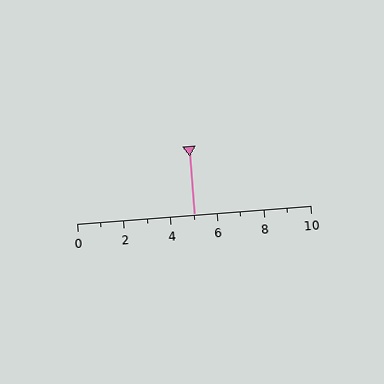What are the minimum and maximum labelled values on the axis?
The axis runs from 0 to 10.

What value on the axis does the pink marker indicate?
The marker indicates approximately 5.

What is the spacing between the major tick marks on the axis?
The major ticks are spaced 2 apart.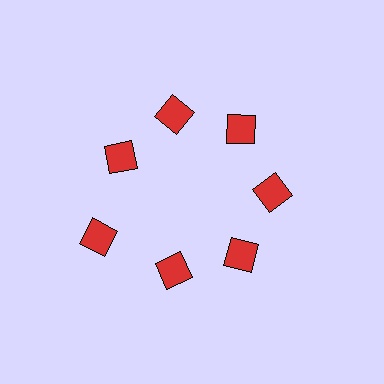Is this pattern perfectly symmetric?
No. The 7 red squares are arranged in a ring, but one element near the 8 o'clock position is pushed outward from the center, breaking the 7-fold rotational symmetry.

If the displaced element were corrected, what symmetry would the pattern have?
It would have 7-fold rotational symmetry — the pattern would map onto itself every 51 degrees.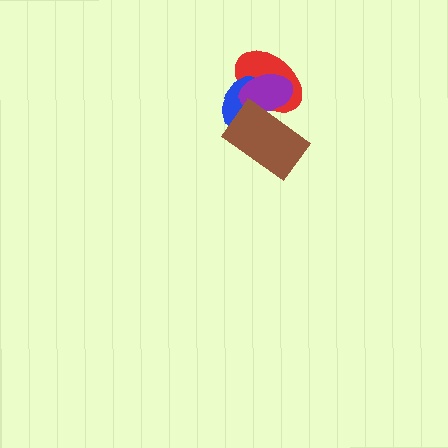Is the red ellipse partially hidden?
Yes, it is partially covered by another shape.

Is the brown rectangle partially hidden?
No, no other shape covers it.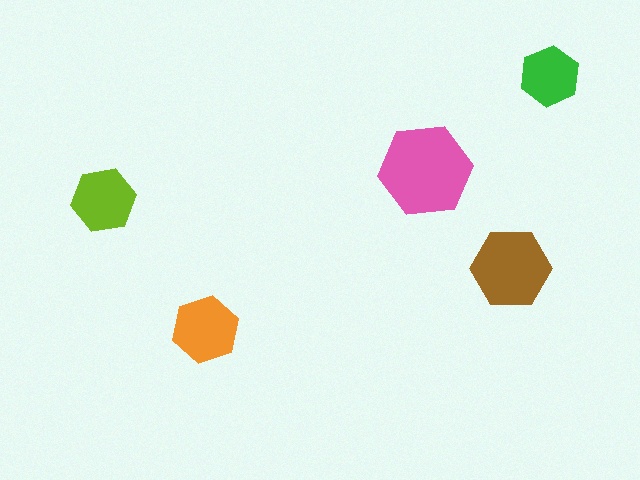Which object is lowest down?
The orange hexagon is bottommost.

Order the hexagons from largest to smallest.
the pink one, the brown one, the orange one, the lime one, the green one.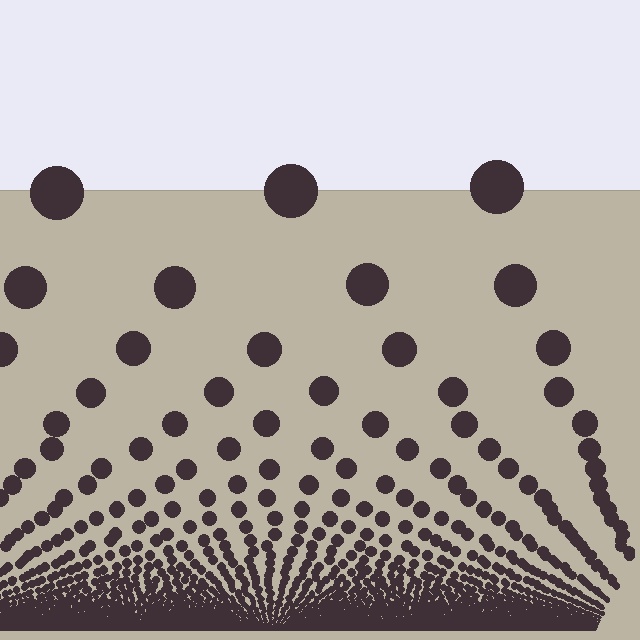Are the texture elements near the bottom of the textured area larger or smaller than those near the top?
Smaller. The gradient is inverted — elements near the bottom are smaller and denser.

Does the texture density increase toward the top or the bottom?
Density increases toward the bottom.